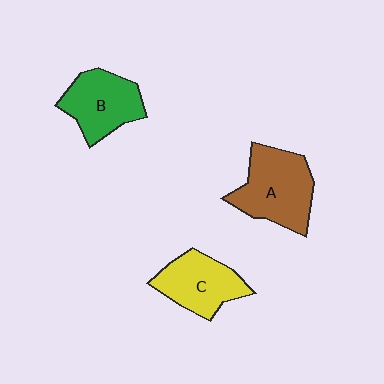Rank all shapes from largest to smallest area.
From largest to smallest: A (brown), B (green), C (yellow).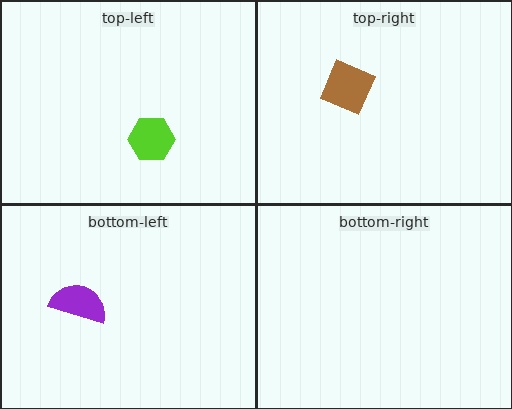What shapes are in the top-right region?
The brown square.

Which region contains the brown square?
The top-right region.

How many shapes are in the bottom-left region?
1.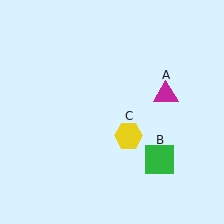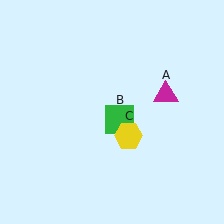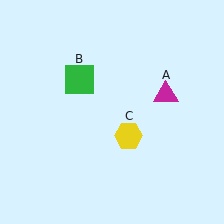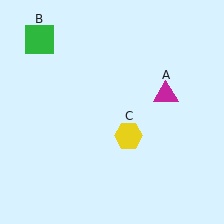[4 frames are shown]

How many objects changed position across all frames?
1 object changed position: green square (object B).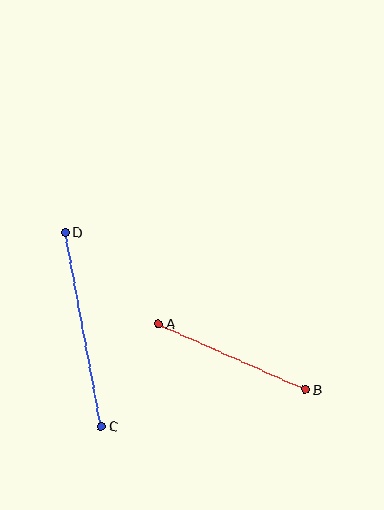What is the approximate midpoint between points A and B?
The midpoint is at approximately (232, 357) pixels.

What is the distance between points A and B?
The distance is approximately 161 pixels.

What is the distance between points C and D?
The distance is approximately 197 pixels.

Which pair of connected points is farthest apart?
Points C and D are farthest apart.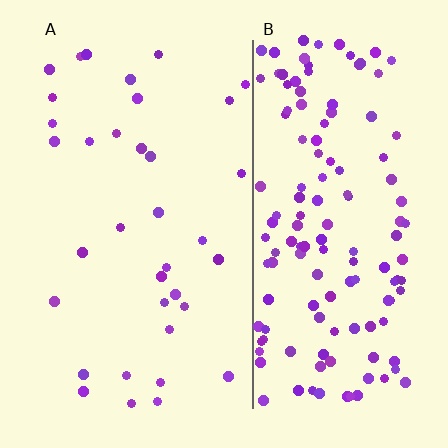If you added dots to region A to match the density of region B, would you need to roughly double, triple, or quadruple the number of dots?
Approximately quadruple.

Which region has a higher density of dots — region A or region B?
B (the right).